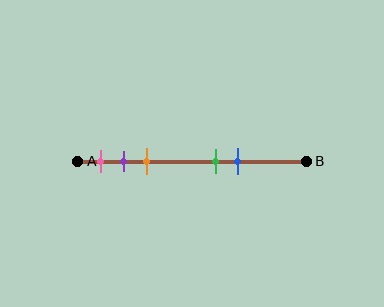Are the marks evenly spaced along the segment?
No, the marks are not evenly spaced.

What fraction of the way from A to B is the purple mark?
The purple mark is approximately 20% (0.2) of the way from A to B.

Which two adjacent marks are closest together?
The purple and orange marks are the closest adjacent pair.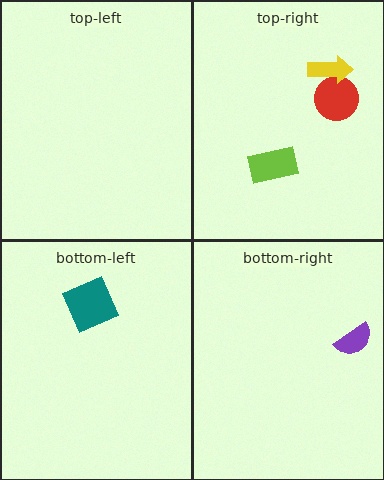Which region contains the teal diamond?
The bottom-left region.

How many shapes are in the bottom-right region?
1.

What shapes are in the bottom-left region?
The teal diamond.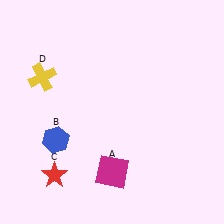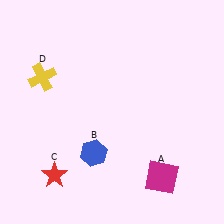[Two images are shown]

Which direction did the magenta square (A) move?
The magenta square (A) moved right.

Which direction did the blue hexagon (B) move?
The blue hexagon (B) moved right.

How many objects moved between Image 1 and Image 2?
2 objects moved between the two images.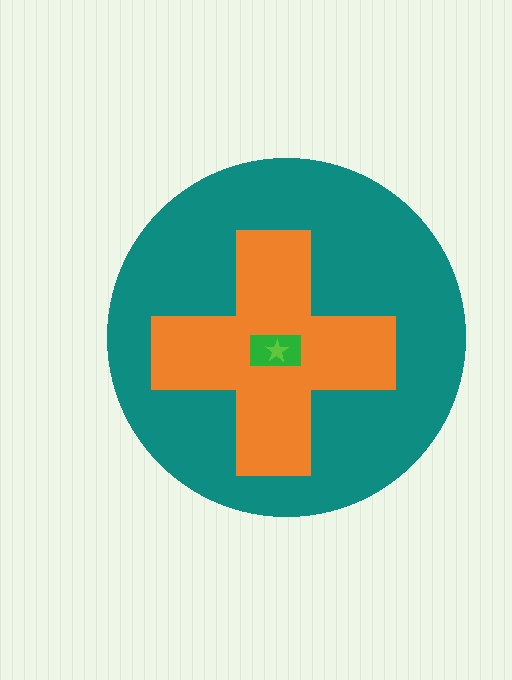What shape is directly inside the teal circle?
The orange cross.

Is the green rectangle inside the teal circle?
Yes.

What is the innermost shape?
The lime star.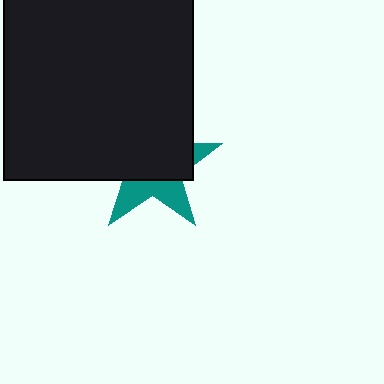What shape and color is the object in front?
The object in front is a black rectangle.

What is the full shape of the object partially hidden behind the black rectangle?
The partially hidden object is a teal star.